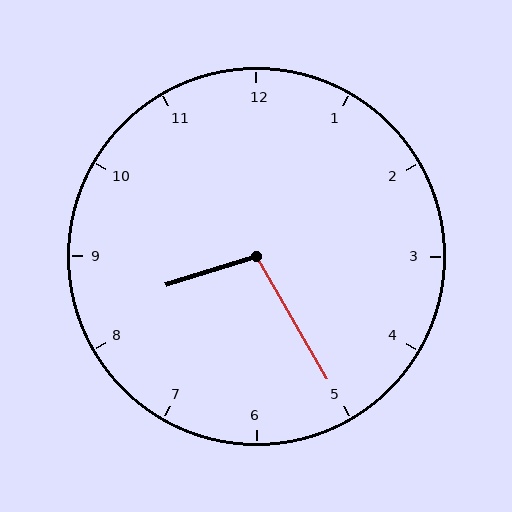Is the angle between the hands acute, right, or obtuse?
It is obtuse.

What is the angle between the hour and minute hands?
Approximately 102 degrees.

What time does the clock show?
8:25.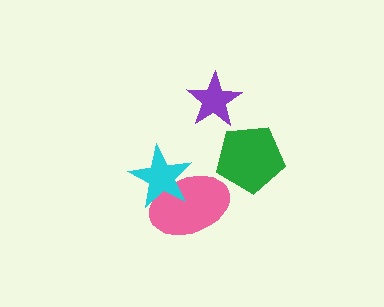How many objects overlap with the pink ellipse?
1 object overlaps with the pink ellipse.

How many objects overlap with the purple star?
0 objects overlap with the purple star.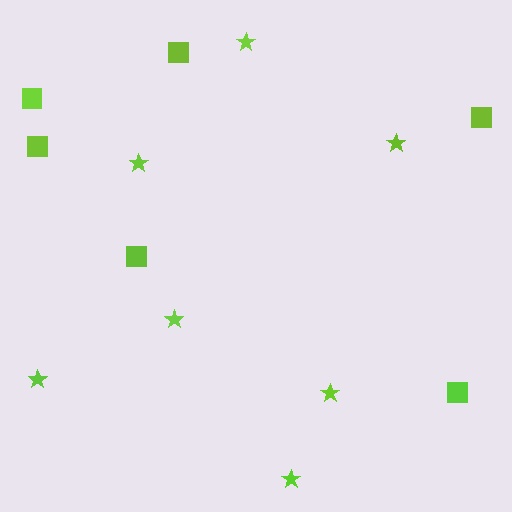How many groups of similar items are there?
There are 2 groups: one group of stars (7) and one group of squares (6).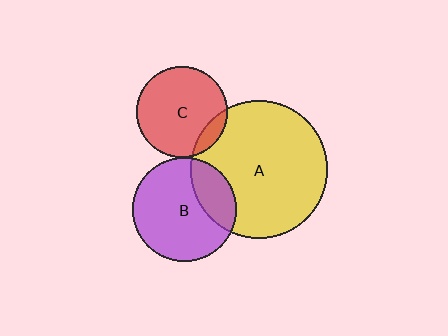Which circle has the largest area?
Circle A (yellow).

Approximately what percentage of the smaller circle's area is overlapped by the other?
Approximately 10%.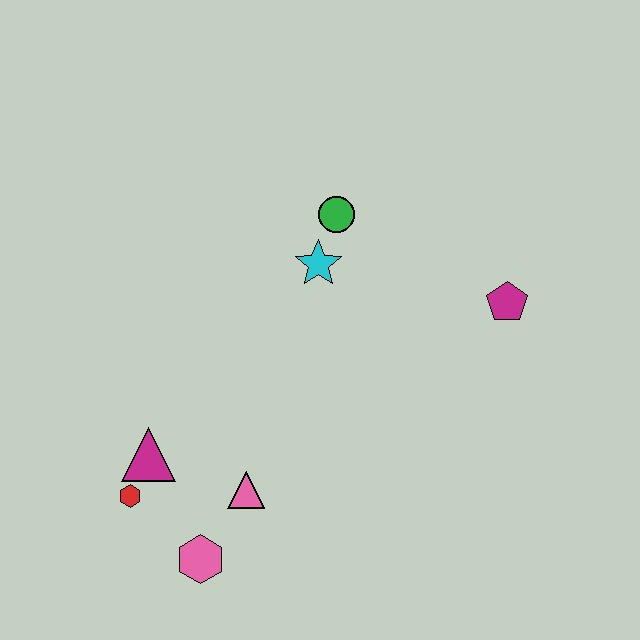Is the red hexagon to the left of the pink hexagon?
Yes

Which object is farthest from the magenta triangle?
The magenta pentagon is farthest from the magenta triangle.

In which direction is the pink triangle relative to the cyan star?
The pink triangle is below the cyan star.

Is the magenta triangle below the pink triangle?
No